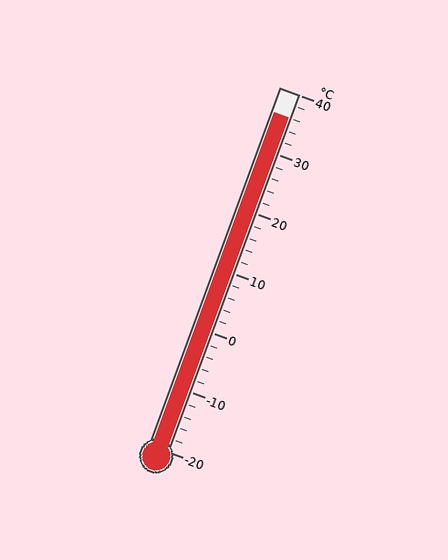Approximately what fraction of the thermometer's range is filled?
The thermometer is filled to approximately 95% of its range.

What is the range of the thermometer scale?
The thermometer scale ranges from -20°C to 40°C.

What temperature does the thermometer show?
The thermometer shows approximately 36°C.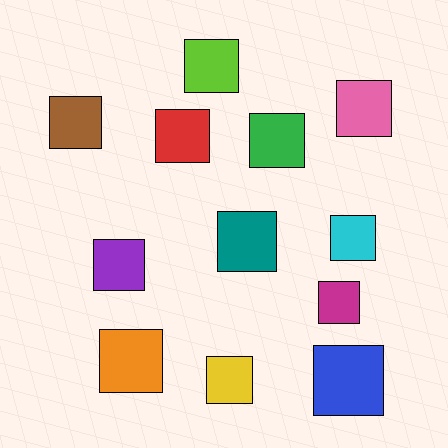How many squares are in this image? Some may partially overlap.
There are 12 squares.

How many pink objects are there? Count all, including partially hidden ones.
There is 1 pink object.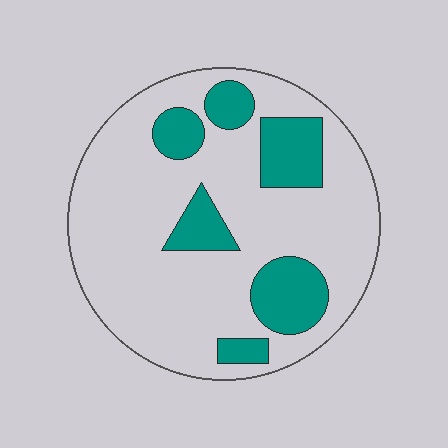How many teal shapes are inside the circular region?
6.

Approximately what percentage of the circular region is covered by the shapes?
Approximately 25%.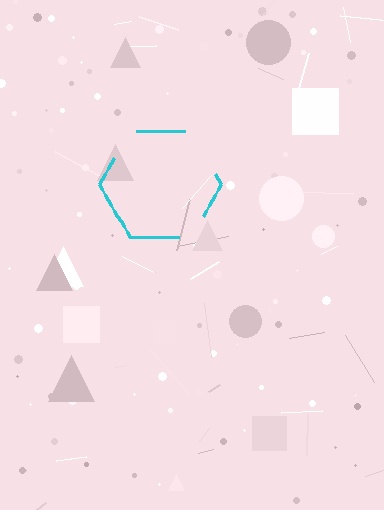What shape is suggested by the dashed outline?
The dashed outline suggests a hexagon.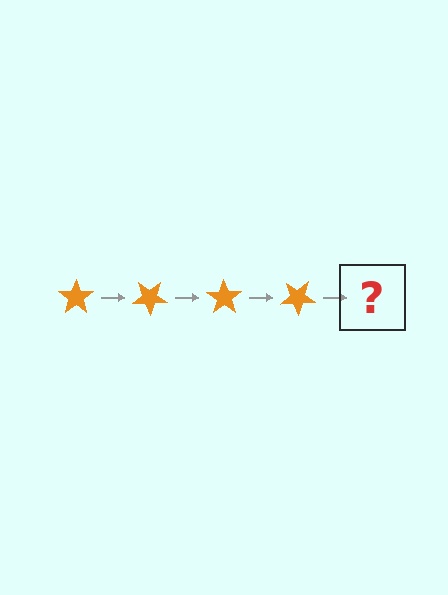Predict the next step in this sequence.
The next step is an orange star rotated 140 degrees.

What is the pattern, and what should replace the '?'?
The pattern is that the star rotates 35 degrees each step. The '?' should be an orange star rotated 140 degrees.